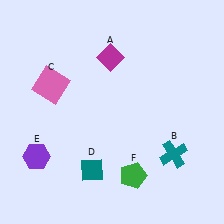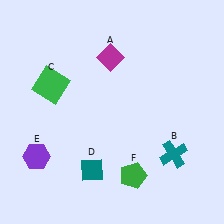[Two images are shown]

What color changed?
The square (C) changed from pink in Image 1 to green in Image 2.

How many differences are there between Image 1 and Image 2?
There is 1 difference between the two images.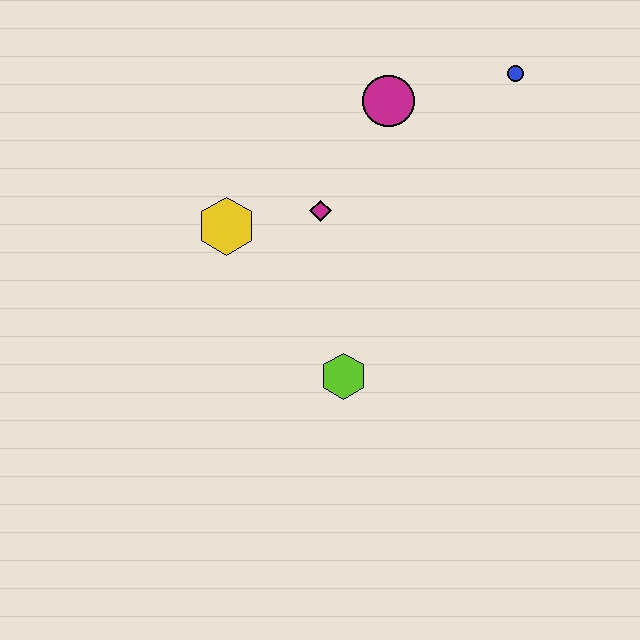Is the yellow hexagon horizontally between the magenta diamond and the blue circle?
No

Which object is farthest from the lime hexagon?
The blue circle is farthest from the lime hexagon.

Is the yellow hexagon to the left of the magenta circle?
Yes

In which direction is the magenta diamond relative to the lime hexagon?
The magenta diamond is above the lime hexagon.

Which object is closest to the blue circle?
The magenta circle is closest to the blue circle.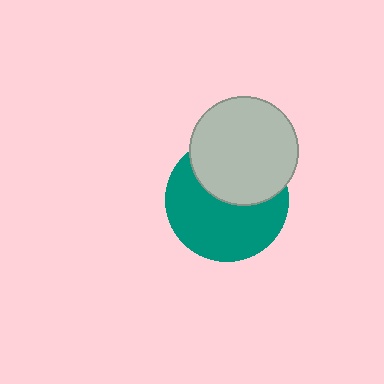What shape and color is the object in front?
The object in front is a light gray circle.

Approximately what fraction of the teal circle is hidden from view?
Roughly 40% of the teal circle is hidden behind the light gray circle.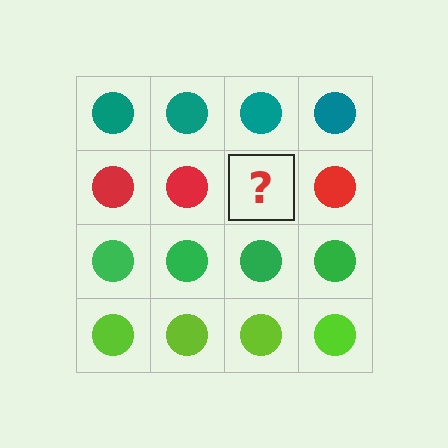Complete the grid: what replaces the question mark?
The question mark should be replaced with a red circle.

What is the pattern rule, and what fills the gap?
The rule is that each row has a consistent color. The gap should be filled with a red circle.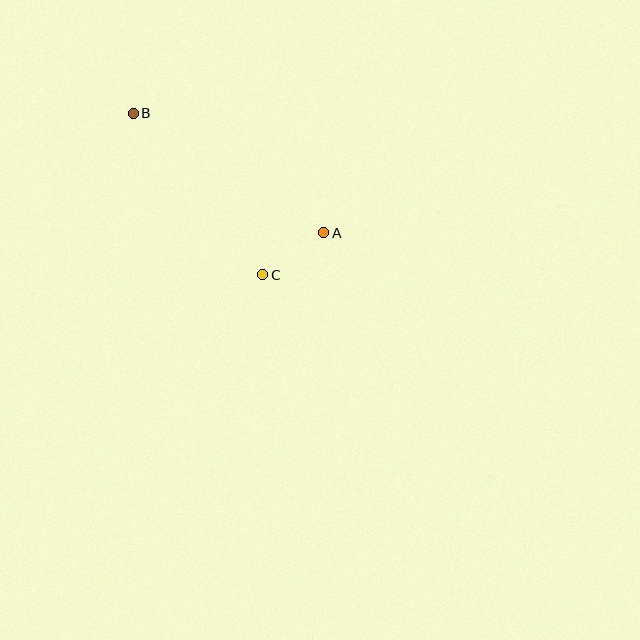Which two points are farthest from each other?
Points A and B are farthest from each other.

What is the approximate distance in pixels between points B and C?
The distance between B and C is approximately 207 pixels.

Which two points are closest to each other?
Points A and C are closest to each other.